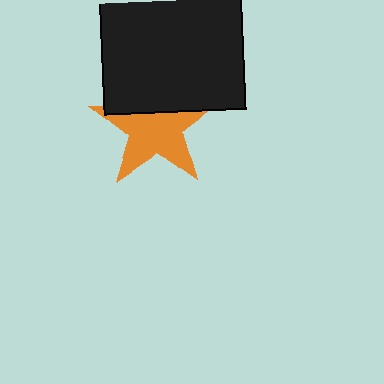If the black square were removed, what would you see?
You would see the complete orange star.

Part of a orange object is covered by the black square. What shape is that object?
It is a star.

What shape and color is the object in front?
The object in front is a black square.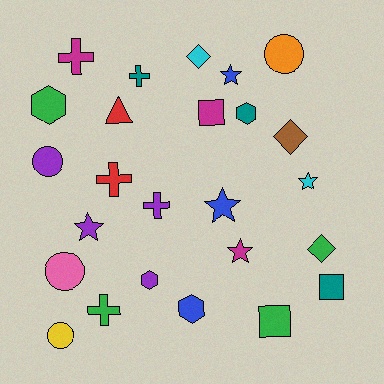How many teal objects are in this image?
There are 3 teal objects.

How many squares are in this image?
There are 3 squares.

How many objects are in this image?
There are 25 objects.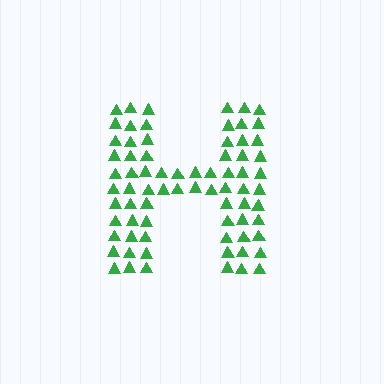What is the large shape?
The large shape is the letter H.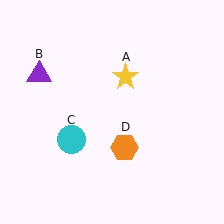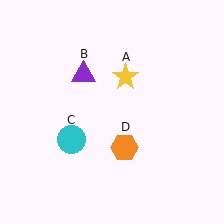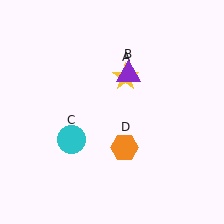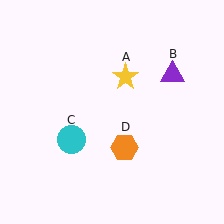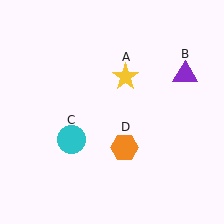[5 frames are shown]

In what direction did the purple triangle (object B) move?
The purple triangle (object B) moved right.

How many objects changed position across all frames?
1 object changed position: purple triangle (object B).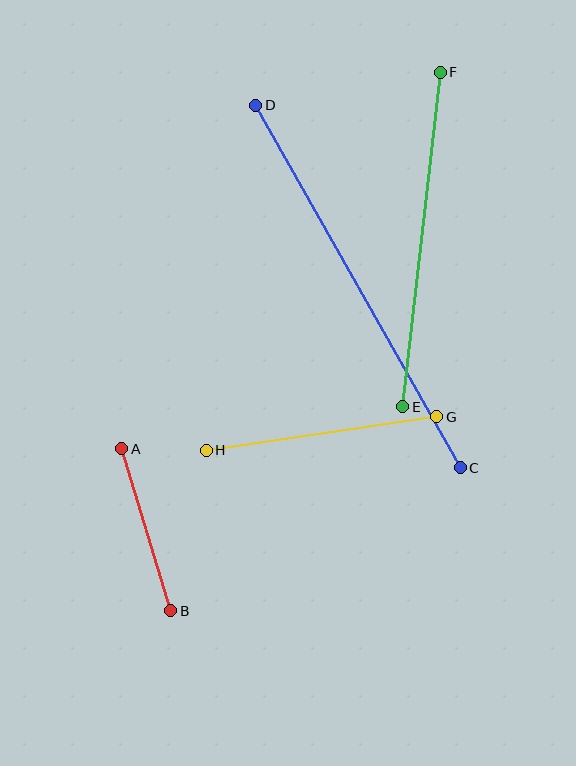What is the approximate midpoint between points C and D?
The midpoint is at approximately (358, 287) pixels.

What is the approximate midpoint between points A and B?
The midpoint is at approximately (146, 530) pixels.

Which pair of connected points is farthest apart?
Points C and D are farthest apart.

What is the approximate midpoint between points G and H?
The midpoint is at approximately (322, 433) pixels.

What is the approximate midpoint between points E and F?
The midpoint is at approximately (422, 240) pixels.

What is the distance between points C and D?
The distance is approximately 416 pixels.